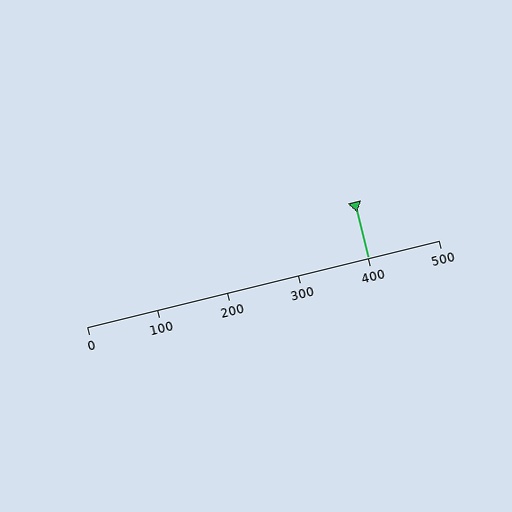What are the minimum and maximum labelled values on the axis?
The axis runs from 0 to 500.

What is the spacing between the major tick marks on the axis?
The major ticks are spaced 100 apart.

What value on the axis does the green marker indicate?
The marker indicates approximately 400.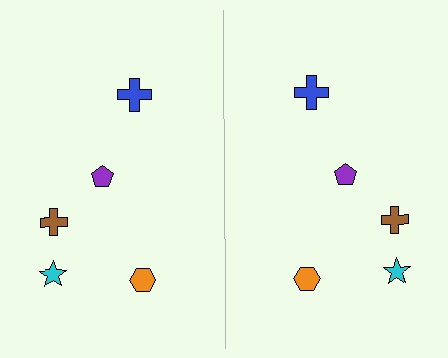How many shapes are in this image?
There are 10 shapes in this image.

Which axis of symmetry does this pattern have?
The pattern has a vertical axis of symmetry running through the center of the image.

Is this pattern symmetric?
Yes, this pattern has bilateral (reflection) symmetry.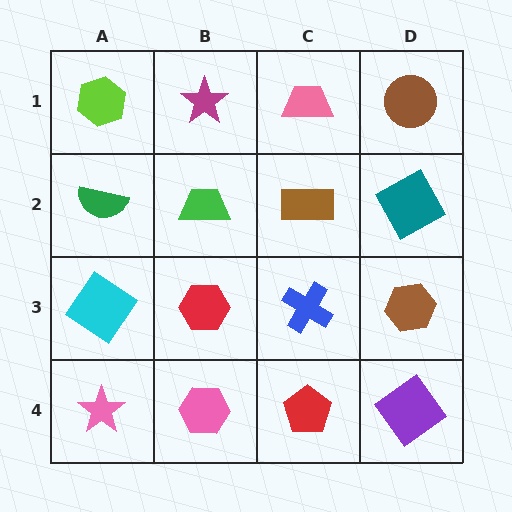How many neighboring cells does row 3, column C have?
4.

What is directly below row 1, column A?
A green semicircle.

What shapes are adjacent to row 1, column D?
A teal square (row 2, column D), a pink trapezoid (row 1, column C).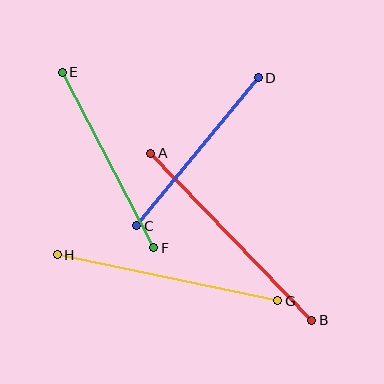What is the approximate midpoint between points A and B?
The midpoint is at approximately (231, 237) pixels.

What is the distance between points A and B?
The distance is approximately 232 pixels.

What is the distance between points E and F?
The distance is approximately 198 pixels.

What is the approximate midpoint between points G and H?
The midpoint is at approximately (167, 278) pixels.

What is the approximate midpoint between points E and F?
The midpoint is at approximately (108, 160) pixels.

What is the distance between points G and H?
The distance is approximately 225 pixels.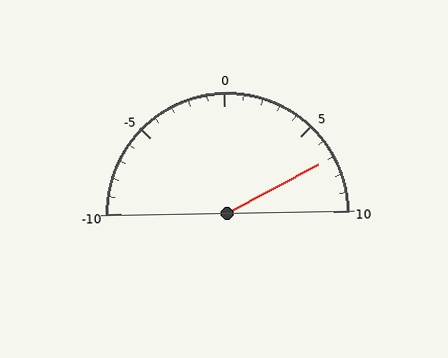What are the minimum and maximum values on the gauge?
The gauge ranges from -10 to 10.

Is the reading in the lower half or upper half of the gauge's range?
The reading is in the upper half of the range (-10 to 10).